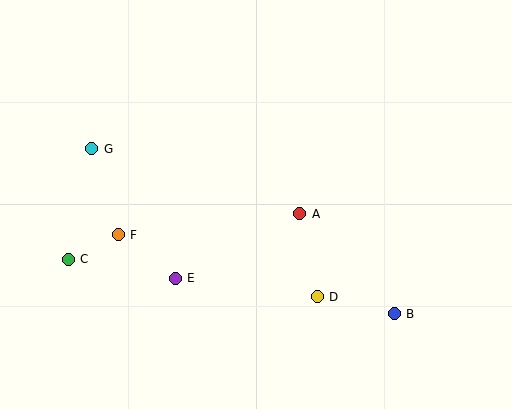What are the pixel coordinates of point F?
Point F is at (118, 235).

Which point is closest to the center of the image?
Point A at (300, 214) is closest to the center.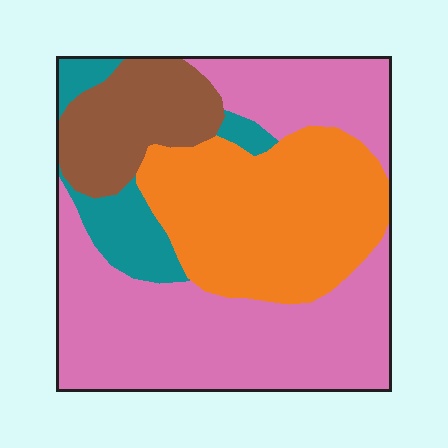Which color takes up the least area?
Teal, at roughly 10%.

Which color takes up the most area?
Pink, at roughly 45%.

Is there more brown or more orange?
Orange.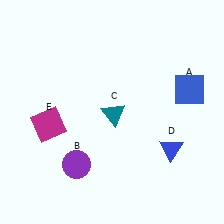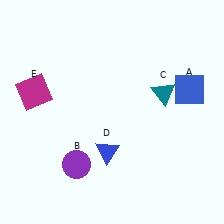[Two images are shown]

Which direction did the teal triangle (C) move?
The teal triangle (C) moved right.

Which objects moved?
The objects that moved are: the teal triangle (C), the blue triangle (D), the magenta square (E).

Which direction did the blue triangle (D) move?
The blue triangle (D) moved left.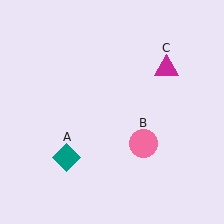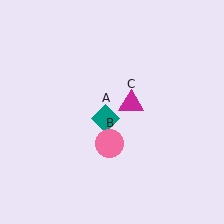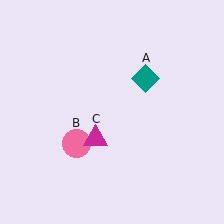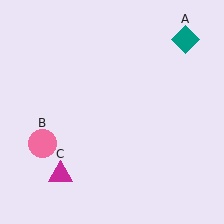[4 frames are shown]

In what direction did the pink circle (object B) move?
The pink circle (object B) moved left.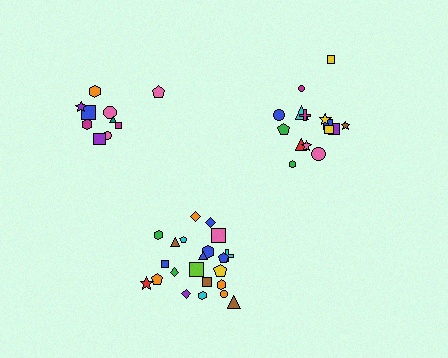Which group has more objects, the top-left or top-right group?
The top-right group.